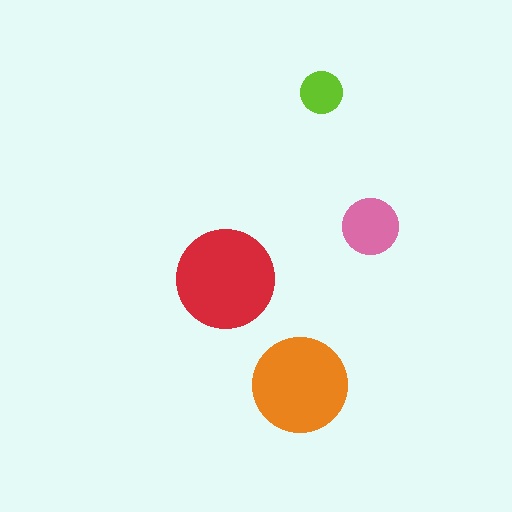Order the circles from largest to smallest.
the red one, the orange one, the pink one, the lime one.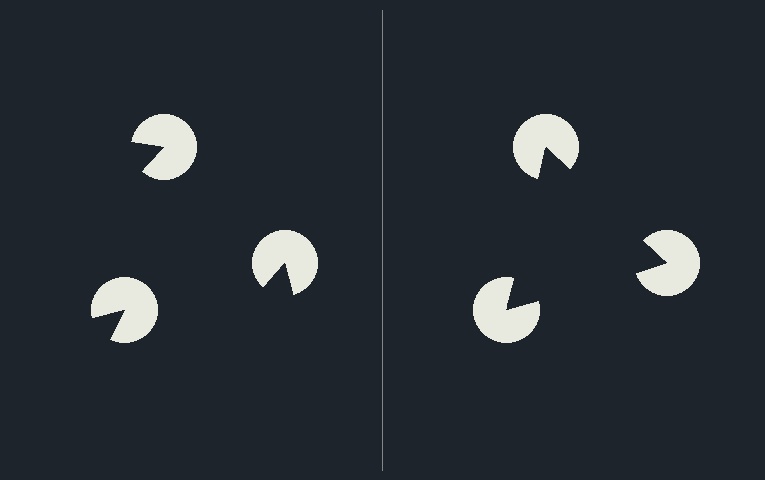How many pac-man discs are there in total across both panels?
6 — 3 on each side.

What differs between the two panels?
The pac-man discs are positioned identically on both sides; only the wedge orientations differ. On the right they align to a triangle; on the left they are misaligned.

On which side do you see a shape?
An illusory triangle appears on the right side. On the left side the wedge cuts are rotated, so no coherent shape forms.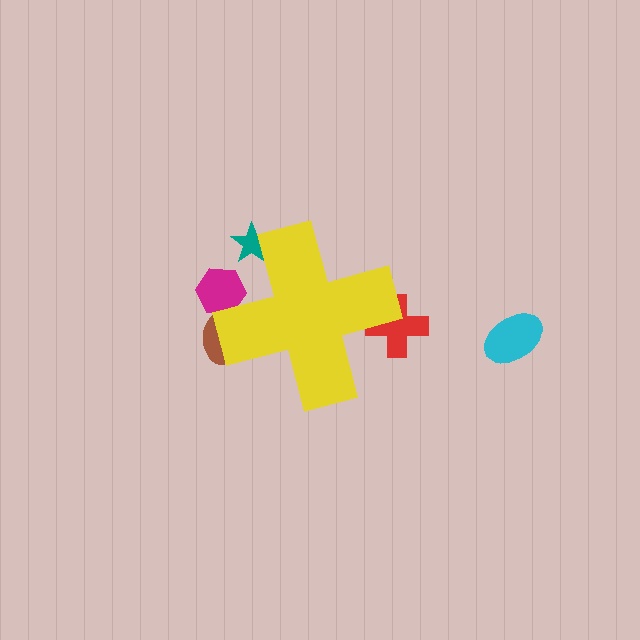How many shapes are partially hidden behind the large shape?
4 shapes are partially hidden.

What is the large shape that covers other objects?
A yellow cross.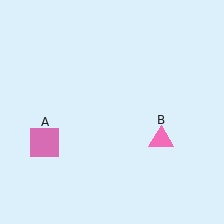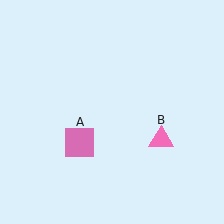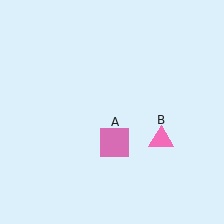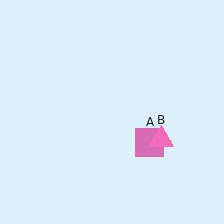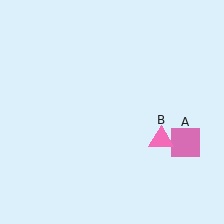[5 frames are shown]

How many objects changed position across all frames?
1 object changed position: pink square (object A).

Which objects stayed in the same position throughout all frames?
Pink triangle (object B) remained stationary.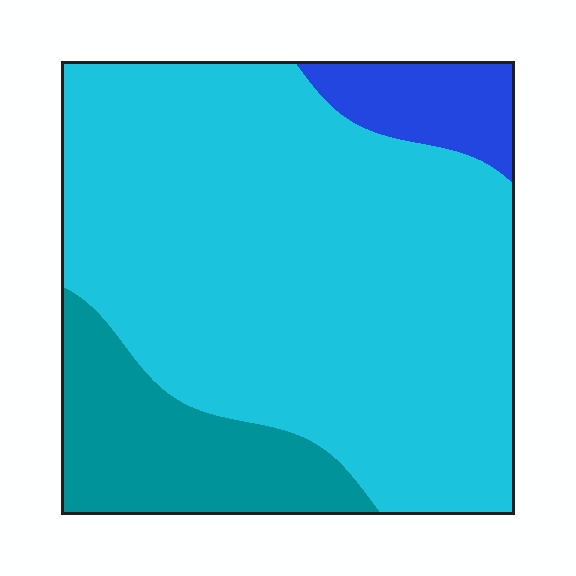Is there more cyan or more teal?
Cyan.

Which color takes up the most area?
Cyan, at roughly 75%.